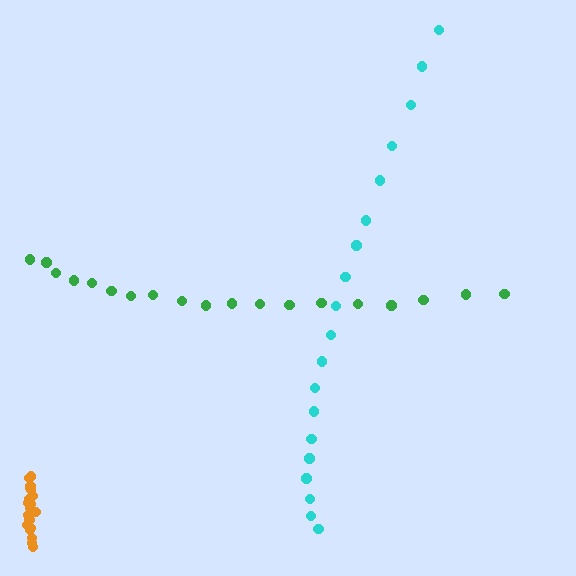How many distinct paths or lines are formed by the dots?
There are 3 distinct paths.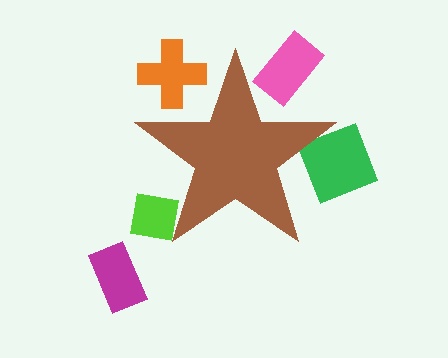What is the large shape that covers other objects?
A brown star.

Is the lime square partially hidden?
Yes, the lime square is partially hidden behind the brown star.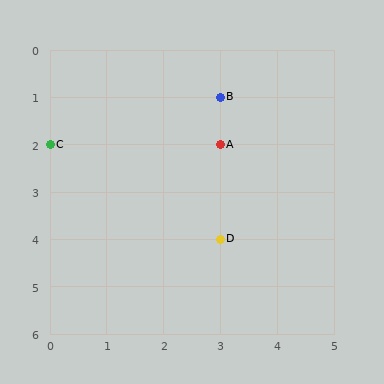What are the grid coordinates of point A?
Point A is at grid coordinates (3, 2).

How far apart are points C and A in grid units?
Points C and A are 3 columns apart.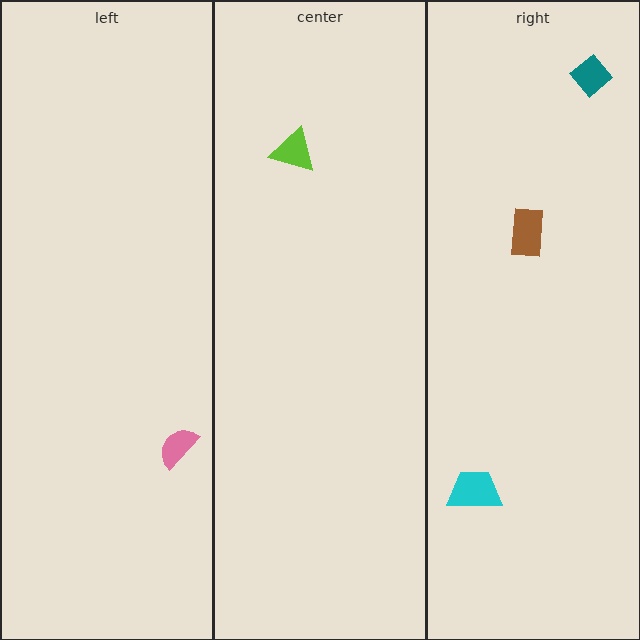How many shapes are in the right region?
3.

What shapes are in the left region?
The pink semicircle.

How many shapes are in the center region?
1.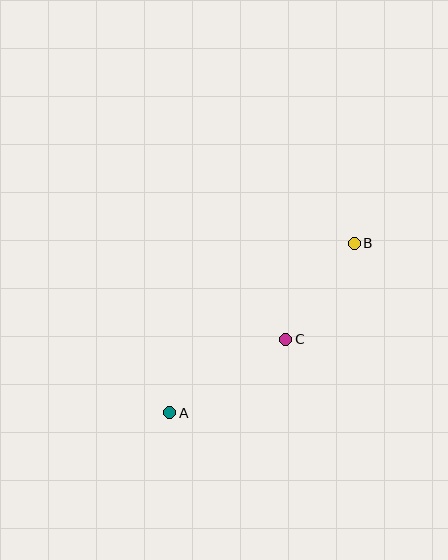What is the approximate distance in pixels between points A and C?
The distance between A and C is approximately 137 pixels.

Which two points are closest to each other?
Points B and C are closest to each other.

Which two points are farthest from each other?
Points A and B are farthest from each other.